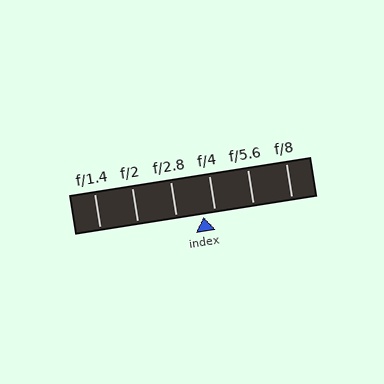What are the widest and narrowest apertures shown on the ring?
The widest aperture shown is f/1.4 and the narrowest is f/8.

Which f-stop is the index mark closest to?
The index mark is closest to f/4.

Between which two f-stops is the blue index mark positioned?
The index mark is between f/2.8 and f/4.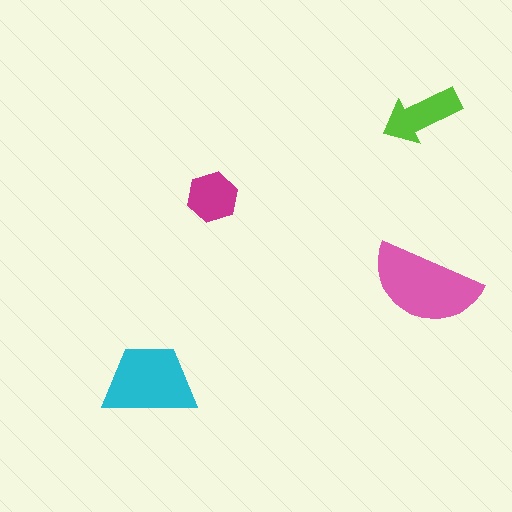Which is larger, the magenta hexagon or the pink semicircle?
The pink semicircle.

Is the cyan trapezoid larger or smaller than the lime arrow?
Larger.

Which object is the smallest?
The magenta hexagon.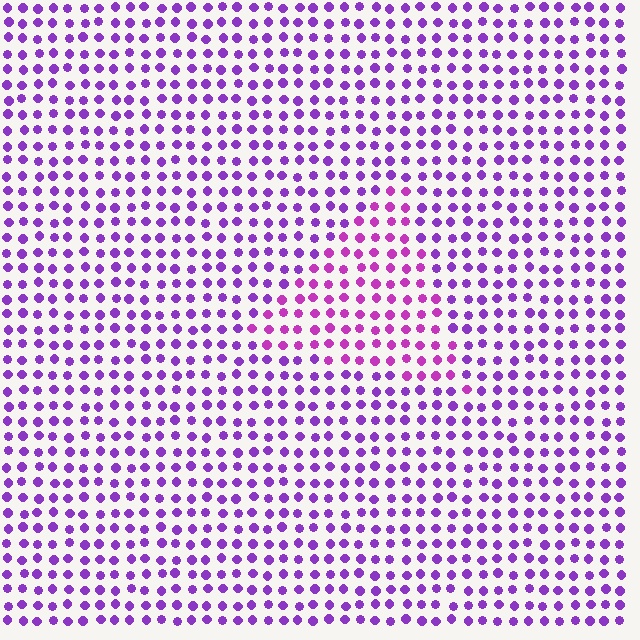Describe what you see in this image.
The image is filled with small purple elements in a uniform arrangement. A triangle-shaped region is visible where the elements are tinted to a slightly different hue, forming a subtle color boundary.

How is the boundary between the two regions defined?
The boundary is defined purely by a slight shift in hue (about 28 degrees). Spacing, size, and orientation are identical on both sides.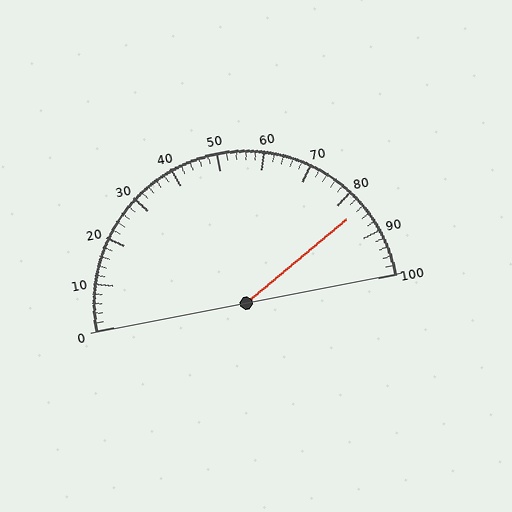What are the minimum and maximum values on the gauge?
The gauge ranges from 0 to 100.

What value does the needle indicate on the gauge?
The needle indicates approximately 84.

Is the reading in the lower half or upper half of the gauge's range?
The reading is in the upper half of the range (0 to 100).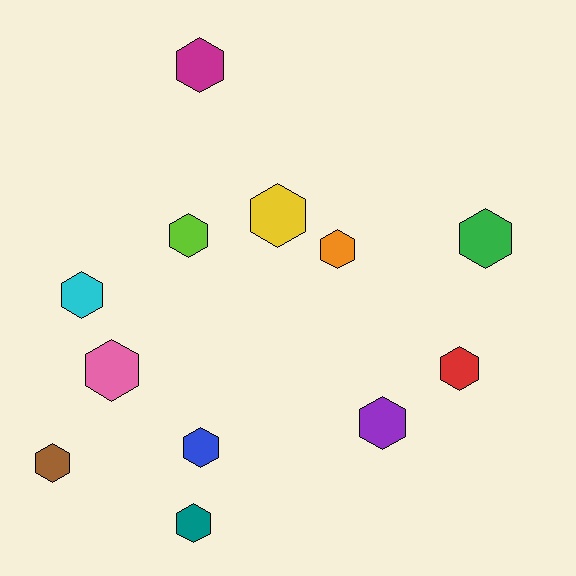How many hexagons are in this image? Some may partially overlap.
There are 12 hexagons.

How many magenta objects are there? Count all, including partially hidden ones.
There is 1 magenta object.